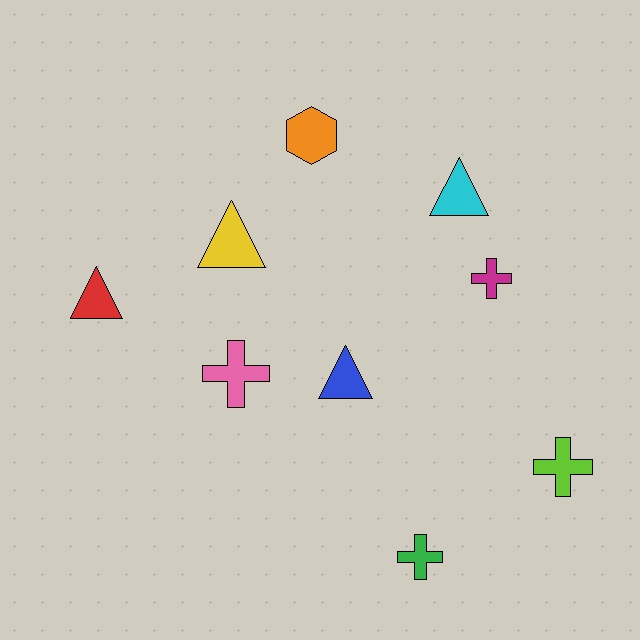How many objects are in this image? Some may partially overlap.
There are 9 objects.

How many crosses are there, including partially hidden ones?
There are 4 crosses.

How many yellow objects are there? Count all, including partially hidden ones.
There is 1 yellow object.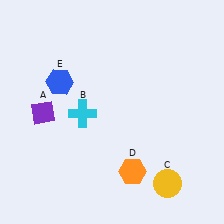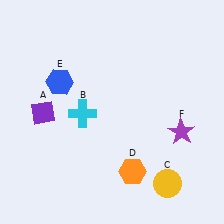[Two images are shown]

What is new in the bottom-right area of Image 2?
A purple star (F) was added in the bottom-right area of Image 2.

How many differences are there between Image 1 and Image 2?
There is 1 difference between the two images.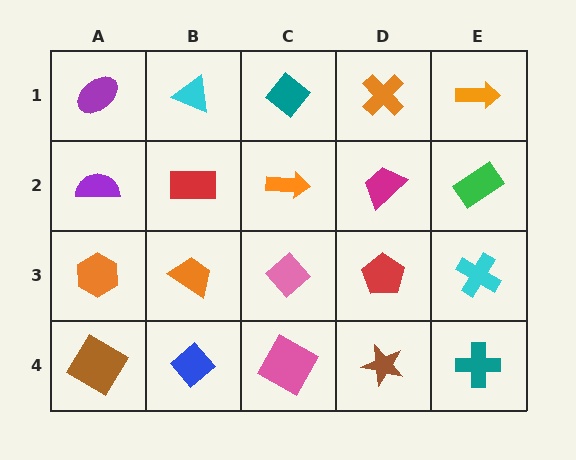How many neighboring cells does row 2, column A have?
3.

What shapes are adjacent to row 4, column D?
A red pentagon (row 3, column D), a pink square (row 4, column C), a teal cross (row 4, column E).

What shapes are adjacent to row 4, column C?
A pink diamond (row 3, column C), a blue diamond (row 4, column B), a brown star (row 4, column D).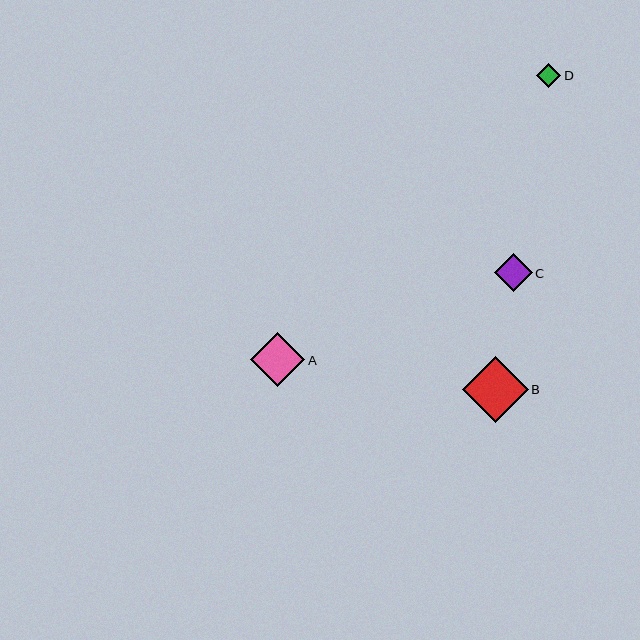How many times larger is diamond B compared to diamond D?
Diamond B is approximately 2.7 times the size of diamond D.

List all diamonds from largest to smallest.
From largest to smallest: B, A, C, D.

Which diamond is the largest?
Diamond B is the largest with a size of approximately 66 pixels.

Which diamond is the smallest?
Diamond D is the smallest with a size of approximately 25 pixels.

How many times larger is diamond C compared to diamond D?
Diamond C is approximately 1.5 times the size of diamond D.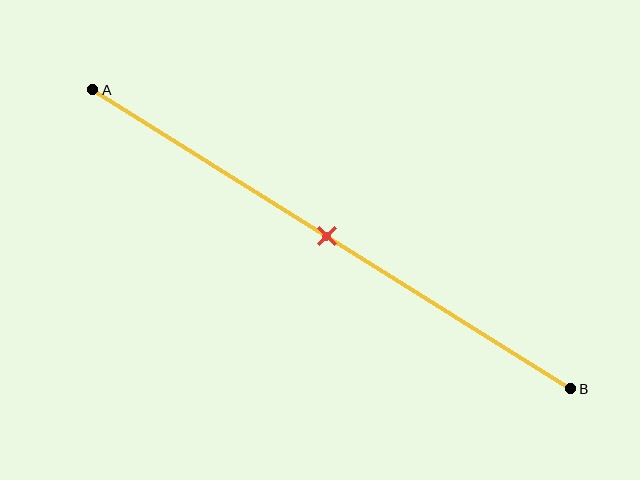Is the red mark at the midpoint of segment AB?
Yes, the mark is approximately at the midpoint.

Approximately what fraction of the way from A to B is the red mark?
The red mark is approximately 50% of the way from A to B.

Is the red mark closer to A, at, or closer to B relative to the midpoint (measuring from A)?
The red mark is approximately at the midpoint of segment AB.